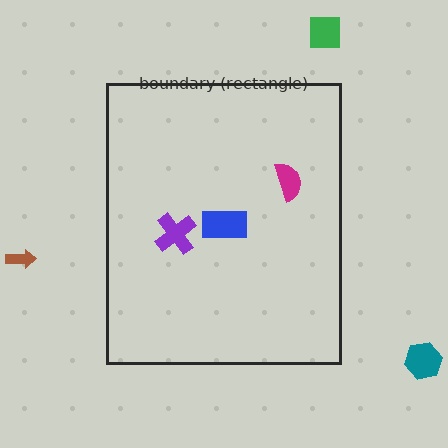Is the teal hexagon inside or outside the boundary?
Outside.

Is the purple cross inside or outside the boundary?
Inside.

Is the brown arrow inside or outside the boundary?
Outside.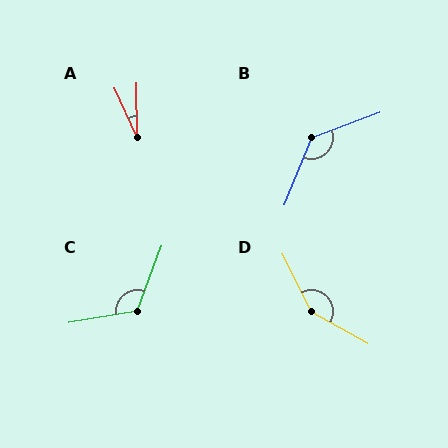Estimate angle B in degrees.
Approximately 132 degrees.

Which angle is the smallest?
A, at approximately 24 degrees.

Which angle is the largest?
D, at approximately 146 degrees.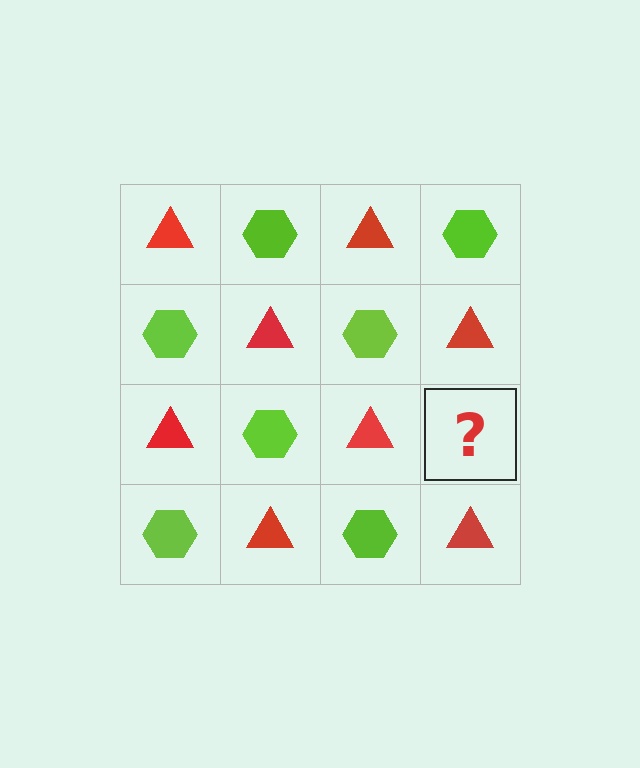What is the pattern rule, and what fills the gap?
The rule is that it alternates red triangle and lime hexagon in a checkerboard pattern. The gap should be filled with a lime hexagon.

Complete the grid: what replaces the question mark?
The question mark should be replaced with a lime hexagon.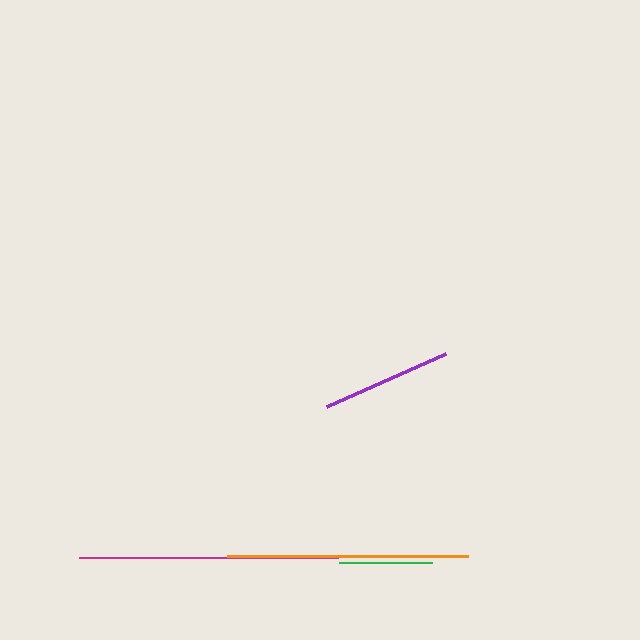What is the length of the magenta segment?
The magenta segment is approximately 259 pixels long.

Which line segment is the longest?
The magenta line is the longest at approximately 259 pixels.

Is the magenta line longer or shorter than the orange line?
The magenta line is longer than the orange line.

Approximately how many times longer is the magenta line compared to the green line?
The magenta line is approximately 2.8 times the length of the green line.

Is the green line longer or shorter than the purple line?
The purple line is longer than the green line.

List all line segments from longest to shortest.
From longest to shortest: magenta, orange, purple, green.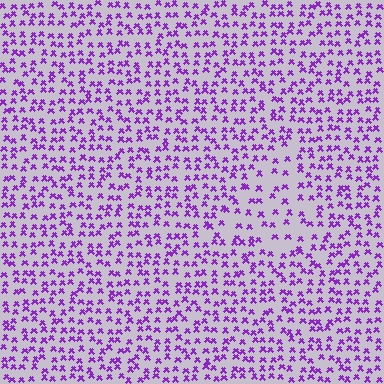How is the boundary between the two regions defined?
The boundary is defined by a change in element density (approximately 1.8x ratio). All elements are the same color, size, and shape.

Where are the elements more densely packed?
The elements are more densely packed outside the triangle boundary.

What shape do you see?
I see a triangle.